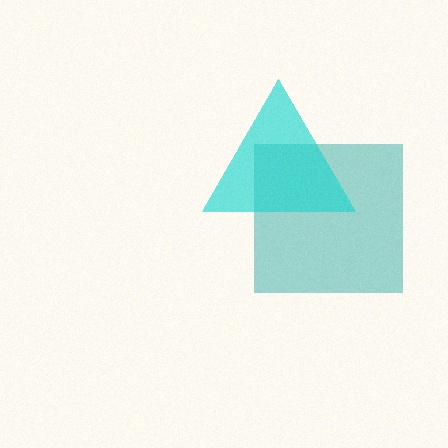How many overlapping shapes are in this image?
There are 2 overlapping shapes in the image.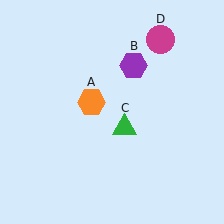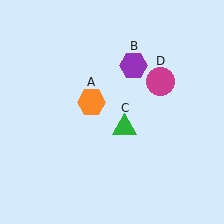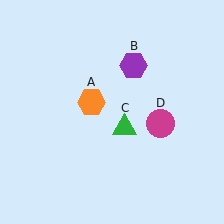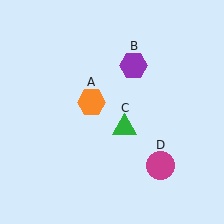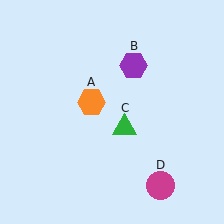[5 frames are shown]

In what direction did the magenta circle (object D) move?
The magenta circle (object D) moved down.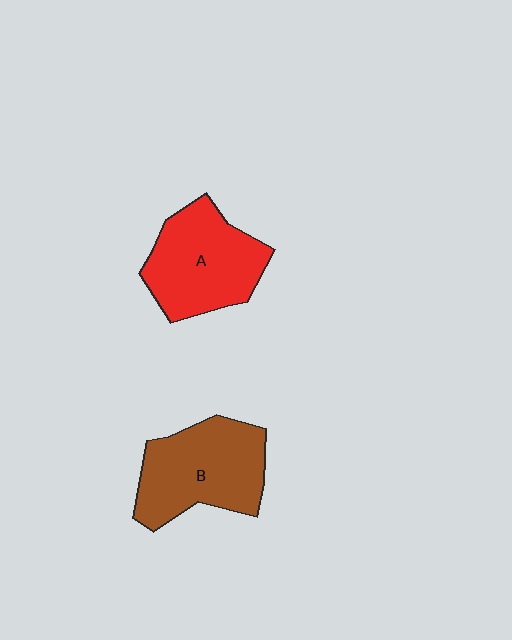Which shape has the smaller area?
Shape A (red).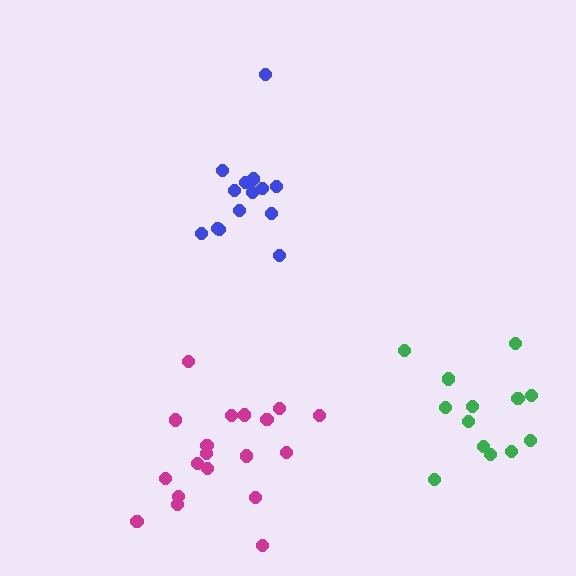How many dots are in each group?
Group 1: 13 dots, Group 2: 14 dots, Group 3: 19 dots (46 total).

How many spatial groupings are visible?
There are 3 spatial groupings.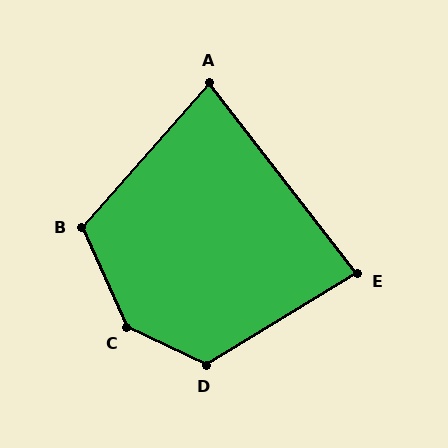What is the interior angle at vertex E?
Approximately 84 degrees (acute).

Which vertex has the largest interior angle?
C, at approximately 139 degrees.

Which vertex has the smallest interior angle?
A, at approximately 79 degrees.